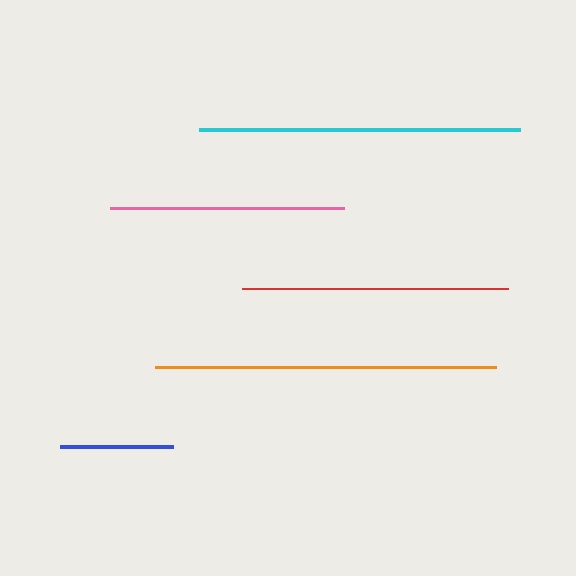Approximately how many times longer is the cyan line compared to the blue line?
The cyan line is approximately 2.8 times the length of the blue line.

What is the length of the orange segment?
The orange segment is approximately 340 pixels long.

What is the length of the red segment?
The red segment is approximately 266 pixels long.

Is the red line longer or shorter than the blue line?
The red line is longer than the blue line.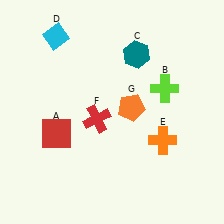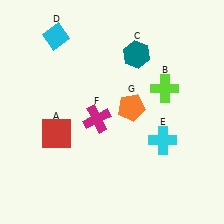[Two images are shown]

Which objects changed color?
E changed from orange to cyan. F changed from red to magenta.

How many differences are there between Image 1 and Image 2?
There are 2 differences between the two images.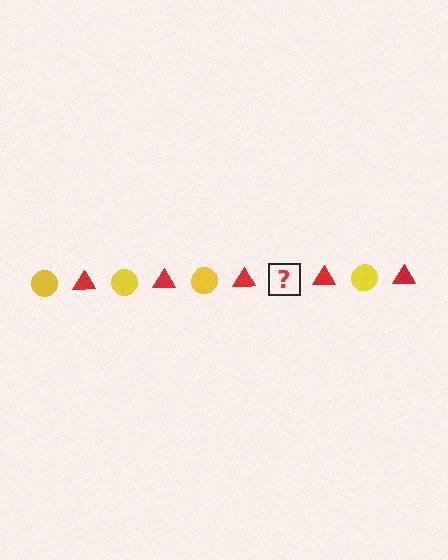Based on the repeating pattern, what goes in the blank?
The blank should be a yellow circle.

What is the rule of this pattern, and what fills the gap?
The rule is that the pattern alternates between yellow circle and red triangle. The gap should be filled with a yellow circle.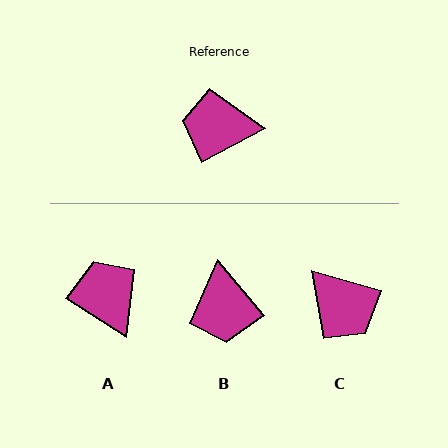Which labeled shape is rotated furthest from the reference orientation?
C, about 136 degrees away.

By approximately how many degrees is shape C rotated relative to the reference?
Approximately 136 degrees counter-clockwise.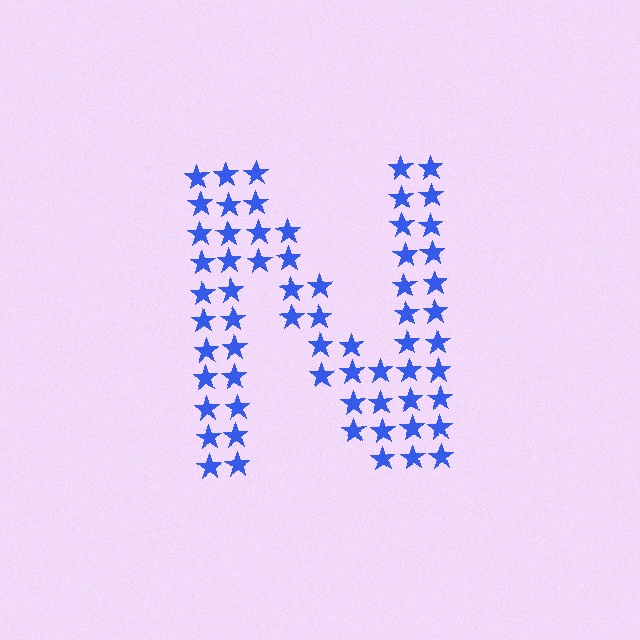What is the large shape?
The large shape is the letter N.